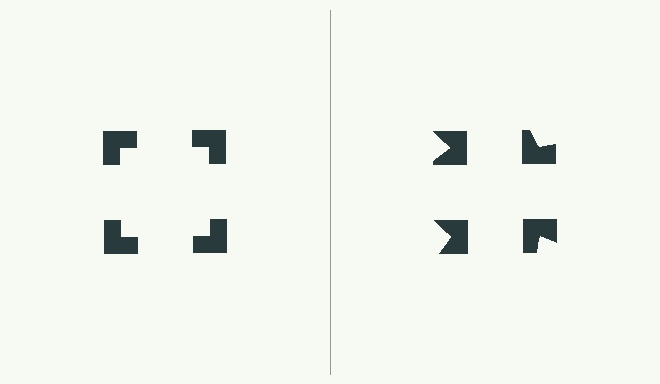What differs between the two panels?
The notched squares are positioned identically on both sides; only the wedge orientations differ. On the left they align to a square; on the right they are misaligned.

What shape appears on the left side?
An illusory square.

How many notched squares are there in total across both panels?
8 — 4 on each side.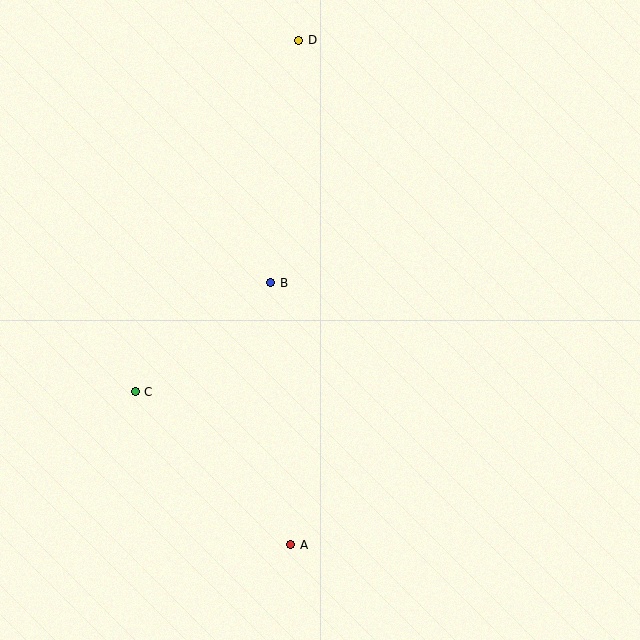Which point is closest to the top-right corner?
Point D is closest to the top-right corner.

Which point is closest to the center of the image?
Point B at (271, 283) is closest to the center.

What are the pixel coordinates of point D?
Point D is at (299, 40).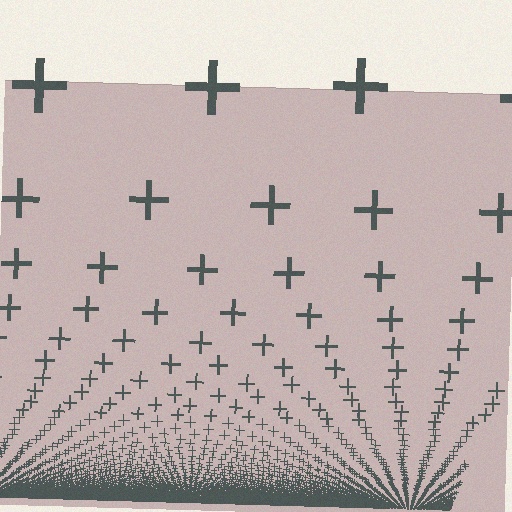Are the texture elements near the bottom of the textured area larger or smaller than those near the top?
Smaller. The gradient is inverted — elements near the bottom are smaller and denser.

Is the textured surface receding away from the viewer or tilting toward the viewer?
The surface appears to tilt toward the viewer. Texture elements get larger and sparser toward the top.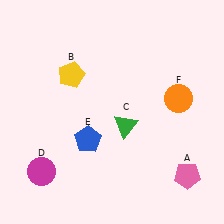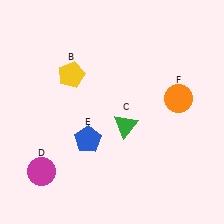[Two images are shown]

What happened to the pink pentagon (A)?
The pink pentagon (A) was removed in Image 2. It was in the bottom-right area of Image 1.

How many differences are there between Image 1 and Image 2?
There is 1 difference between the two images.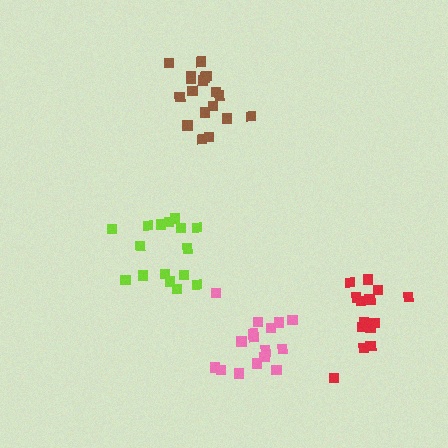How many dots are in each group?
Group 1: 18 dots, Group 2: 16 dots, Group 3: 15 dots, Group 4: 17 dots (66 total).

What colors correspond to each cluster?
The clusters are colored: brown, lime, red, pink.